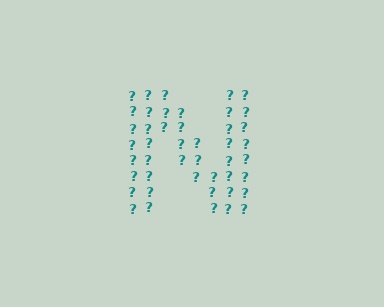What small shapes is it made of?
It is made of small question marks.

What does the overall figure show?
The overall figure shows the letter N.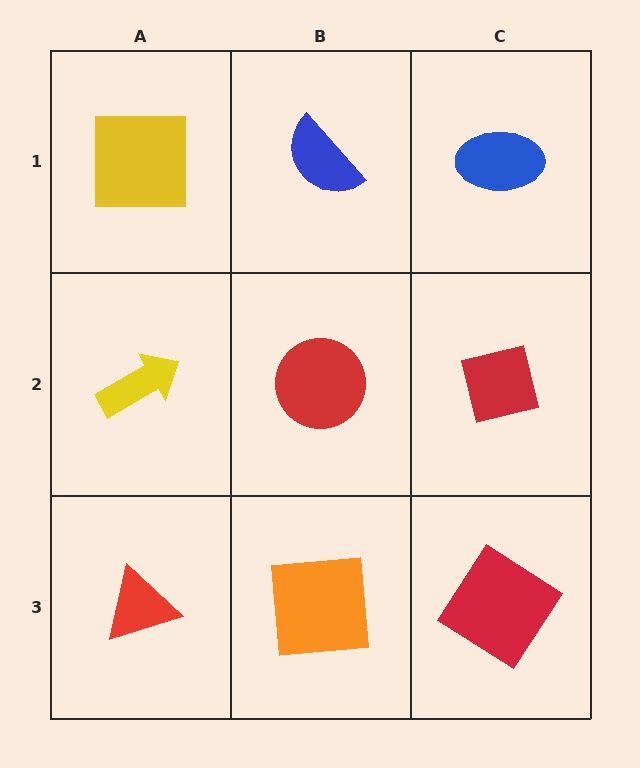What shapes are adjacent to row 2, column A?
A yellow square (row 1, column A), a red triangle (row 3, column A), a red circle (row 2, column B).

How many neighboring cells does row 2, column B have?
4.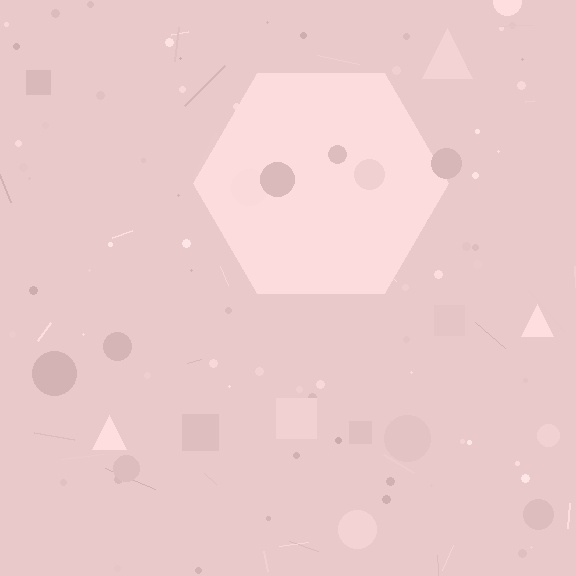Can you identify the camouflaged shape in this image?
The camouflaged shape is a hexagon.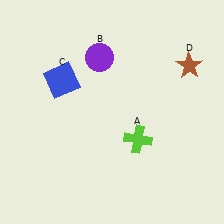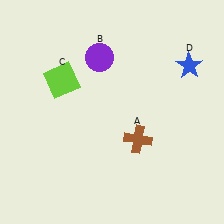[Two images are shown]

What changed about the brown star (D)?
In Image 1, D is brown. In Image 2, it changed to blue.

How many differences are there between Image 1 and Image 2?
There are 3 differences between the two images.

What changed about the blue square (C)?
In Image 1, C is blue. In Image 2, it changed to lime.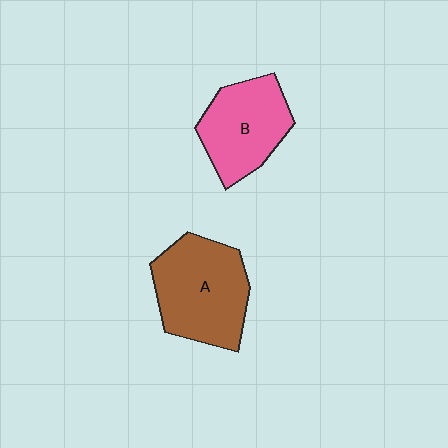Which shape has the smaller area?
Shape B (pink).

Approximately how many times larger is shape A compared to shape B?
Approximately 1.2 times.